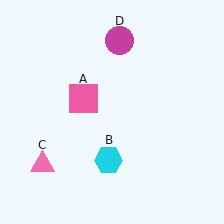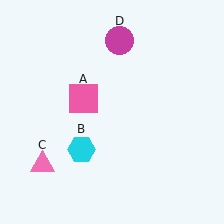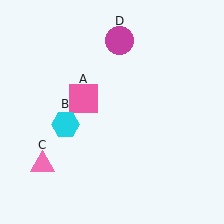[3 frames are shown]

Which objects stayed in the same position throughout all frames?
Pink square (object A) and pink triangle (object C) and magenta circle (object D) remained stationary.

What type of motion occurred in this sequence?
The cyan hexagon (object B) rotated clockwise around the center of the scene.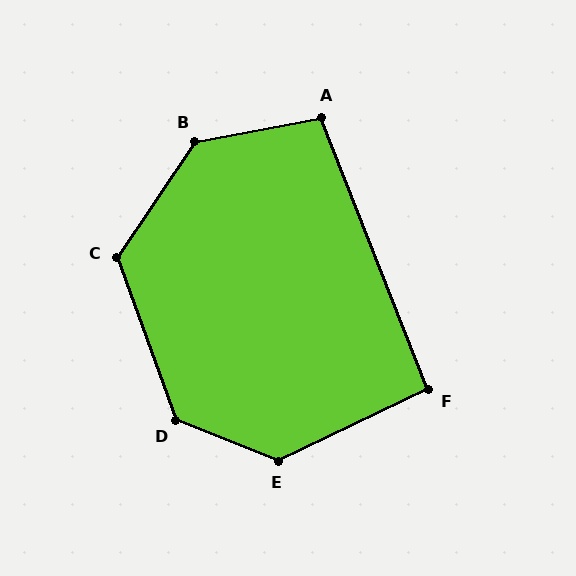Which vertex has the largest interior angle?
B, at approximately 135 degrees.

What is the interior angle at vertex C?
Approximately 126 degrees (obtuse).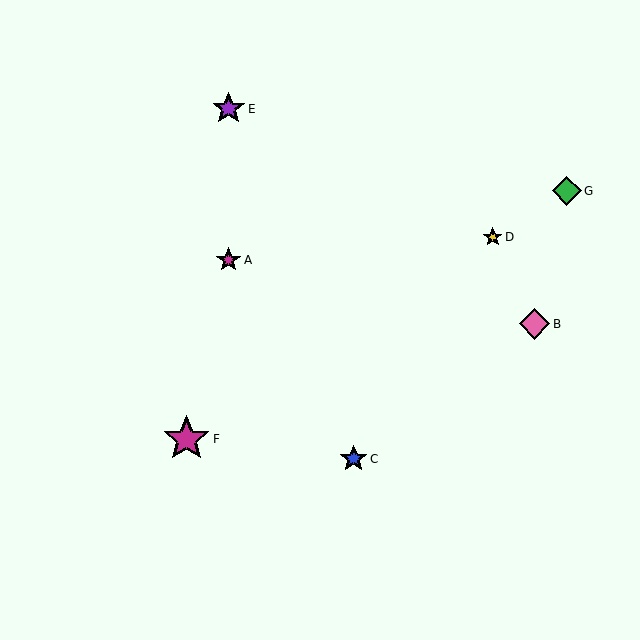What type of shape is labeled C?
Shape C is a blue star.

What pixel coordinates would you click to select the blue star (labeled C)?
Click at (354, 459) to select the blue star C.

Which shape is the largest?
The magenta star (labeled F) is the largest.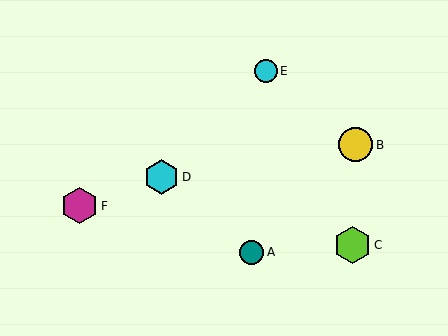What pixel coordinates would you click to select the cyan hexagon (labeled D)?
Click at (162, 177) to select the cyan hexagon D.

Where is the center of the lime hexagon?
The center of the lime hexagon is at (353, 245).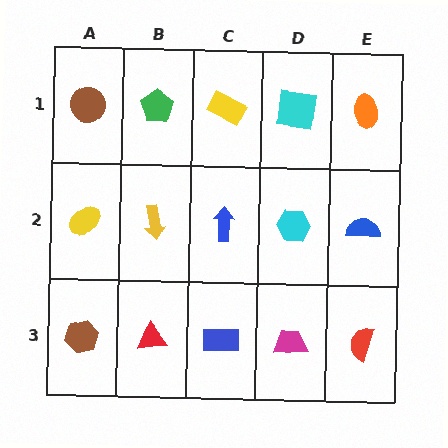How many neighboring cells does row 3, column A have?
2.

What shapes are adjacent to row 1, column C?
A blue arrow (row 2, column C), a green pentagon (row 1, column B), a cyan square (row 1, column D).